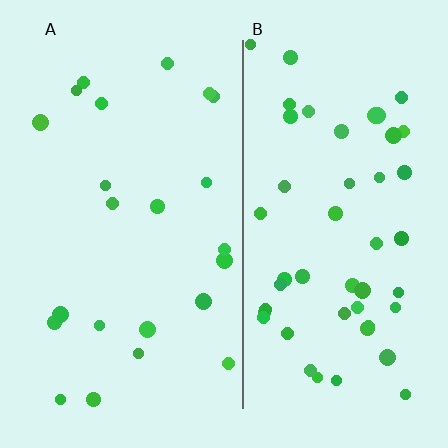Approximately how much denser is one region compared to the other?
Approximately 2.2× — region B over region A.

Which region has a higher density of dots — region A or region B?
B (the right).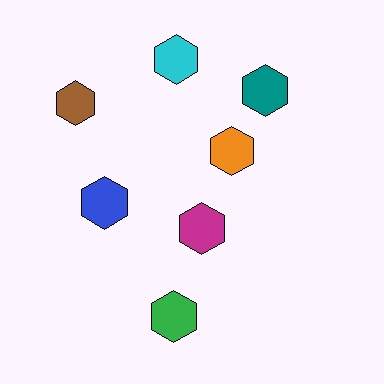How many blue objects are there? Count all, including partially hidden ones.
There is 1 blue object.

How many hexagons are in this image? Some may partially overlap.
There are 7 hexagons.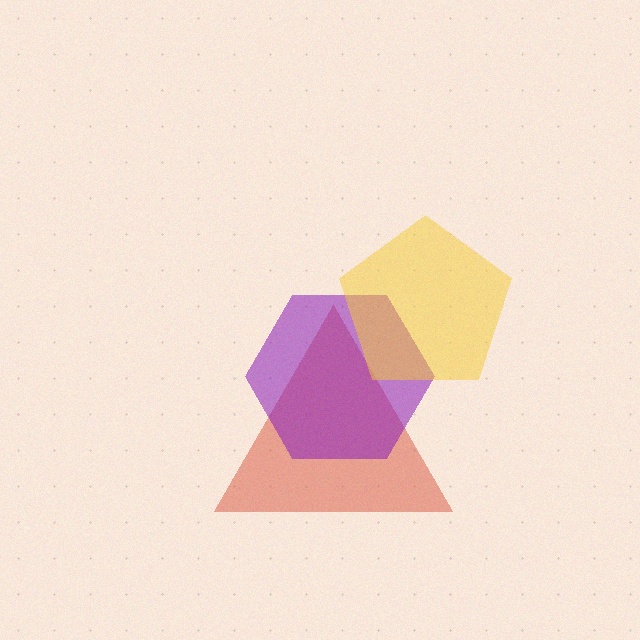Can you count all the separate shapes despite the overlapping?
Yes, there are 3 separate shapes.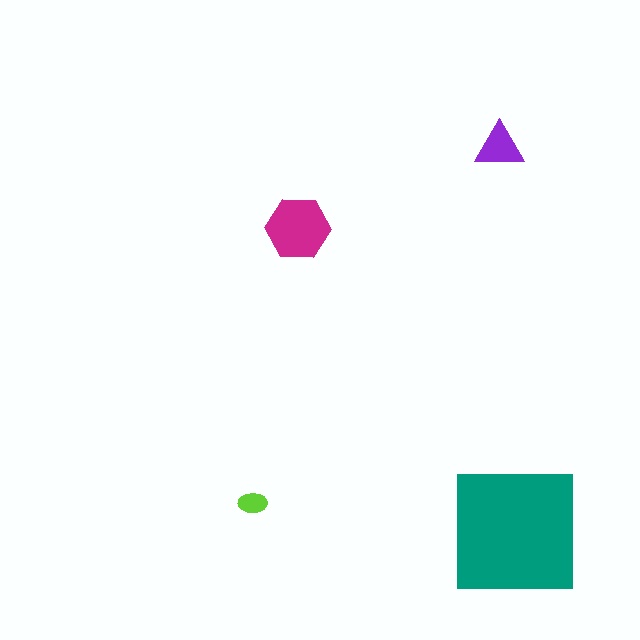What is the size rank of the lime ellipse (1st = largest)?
4th.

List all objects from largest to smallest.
The teal square, the magenta hexagon, the purple triangle, the lime ellipse.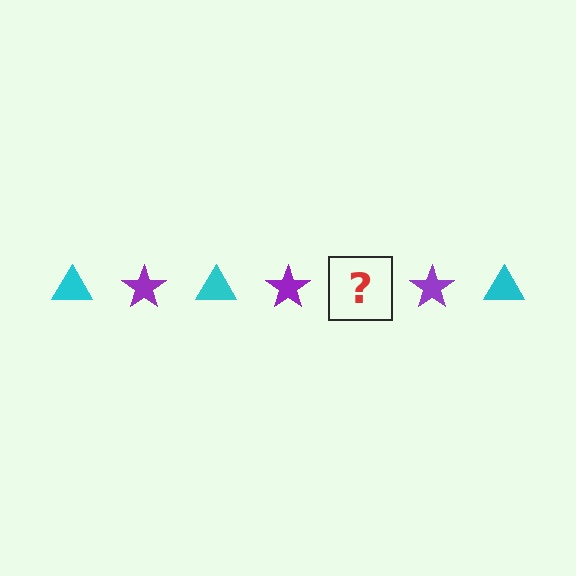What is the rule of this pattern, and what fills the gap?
The rule is that the pattern alternates between cyan triangle and purple star. The gap should be filled with a cyan triangle.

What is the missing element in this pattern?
The missing element is a cyan triangle.